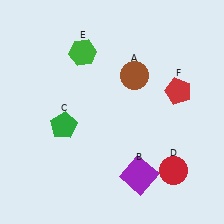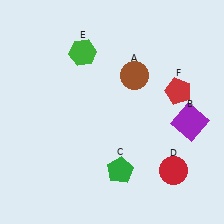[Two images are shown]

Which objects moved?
The objects that moved are: the purple square (B), the green pentagon (C).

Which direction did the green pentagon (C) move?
The green pentagon (C) moved right.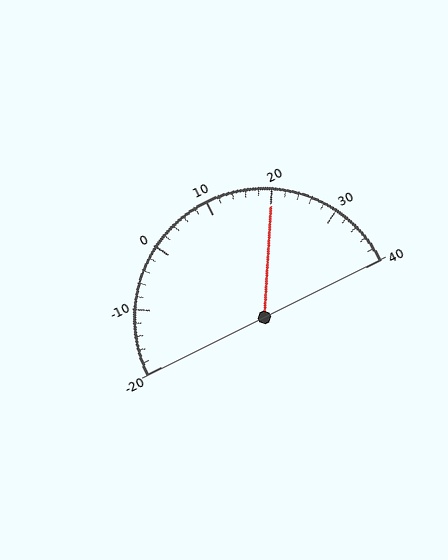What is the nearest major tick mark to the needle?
The nearest major tick mark is 20.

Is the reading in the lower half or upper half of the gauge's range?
The reading is in the upper half of the range (-20 to 40).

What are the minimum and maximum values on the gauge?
The gauge ranges from -20 to 40.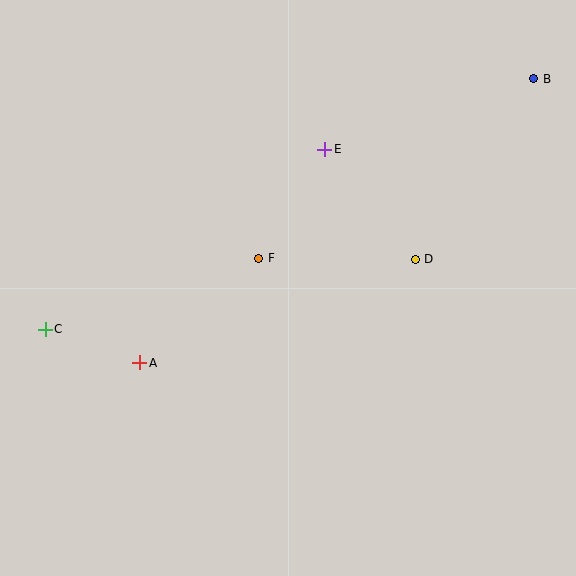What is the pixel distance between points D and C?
The distance between D and C is 377 pixels.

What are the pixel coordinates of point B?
Point B is at (534, 79).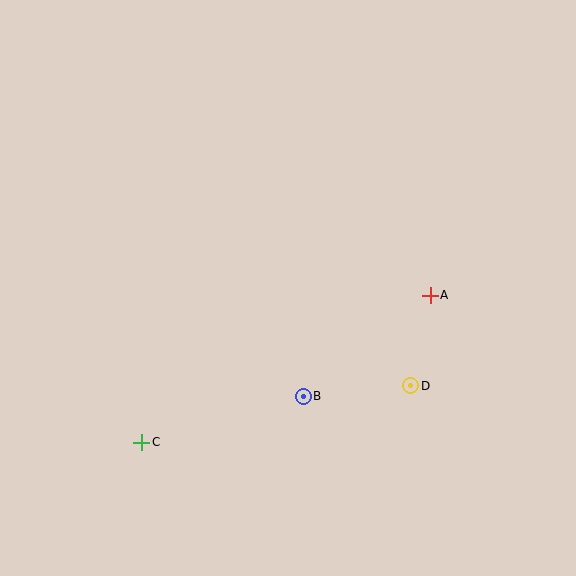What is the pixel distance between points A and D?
The distance between A and D is 92 pixels.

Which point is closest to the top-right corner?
Point A is closest to the top-right corner.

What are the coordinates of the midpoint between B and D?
The midpoint between B and D is at (357, 391).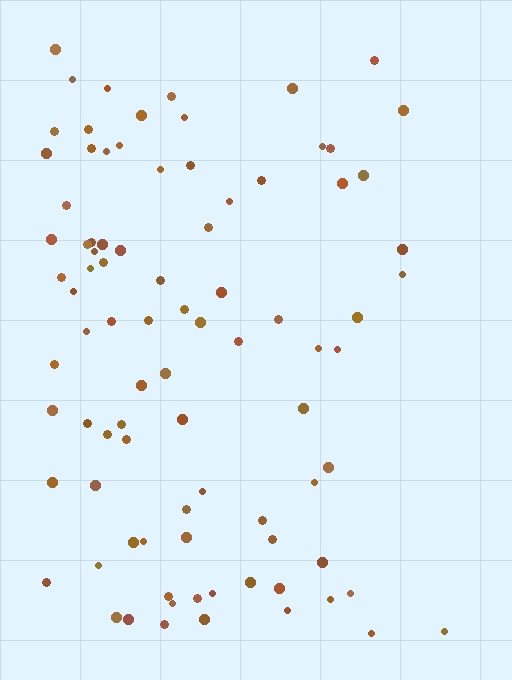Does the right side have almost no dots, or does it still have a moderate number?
Still a moderate number, just noticeably fewer than the left.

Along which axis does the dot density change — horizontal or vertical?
Horizontal.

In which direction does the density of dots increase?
From right to left, with the left side densest.